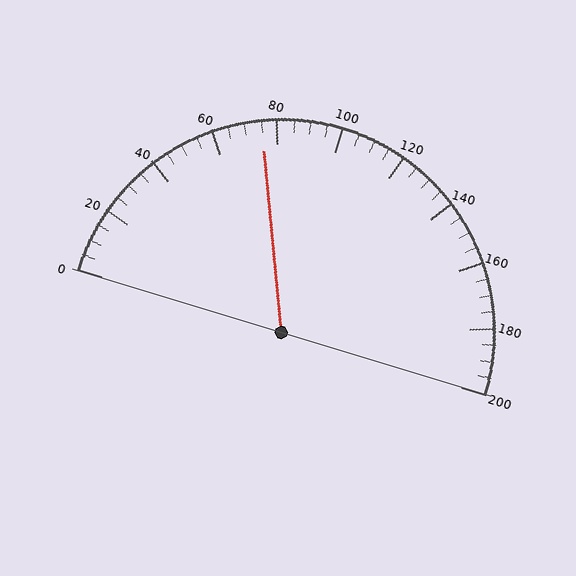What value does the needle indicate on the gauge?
The needle indicates approximately 75.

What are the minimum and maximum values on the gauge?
The gauge ranges from 0 to 200.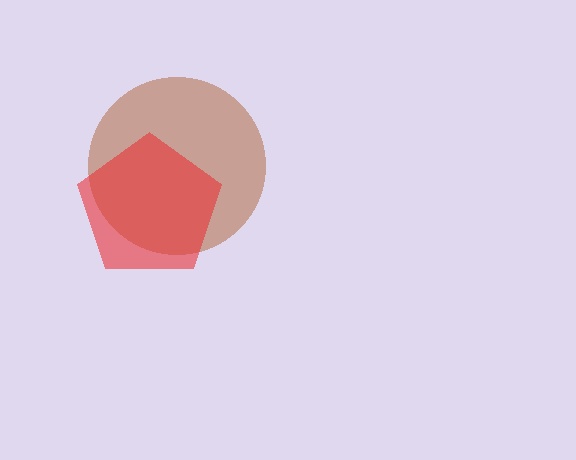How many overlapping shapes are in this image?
There are 2 overlapping shapes in the image.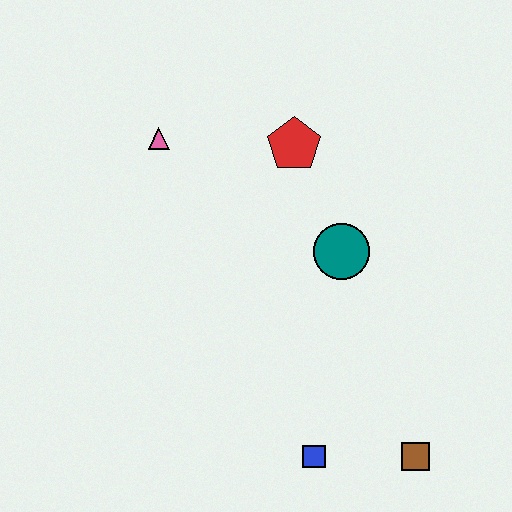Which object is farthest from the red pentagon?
The brown square is farthest from the red pentagon.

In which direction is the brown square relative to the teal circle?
The brown square is below the teal circle.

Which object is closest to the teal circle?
The red pentagon is closest to the teal circle.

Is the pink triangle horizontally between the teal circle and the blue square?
No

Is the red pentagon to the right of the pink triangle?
Yes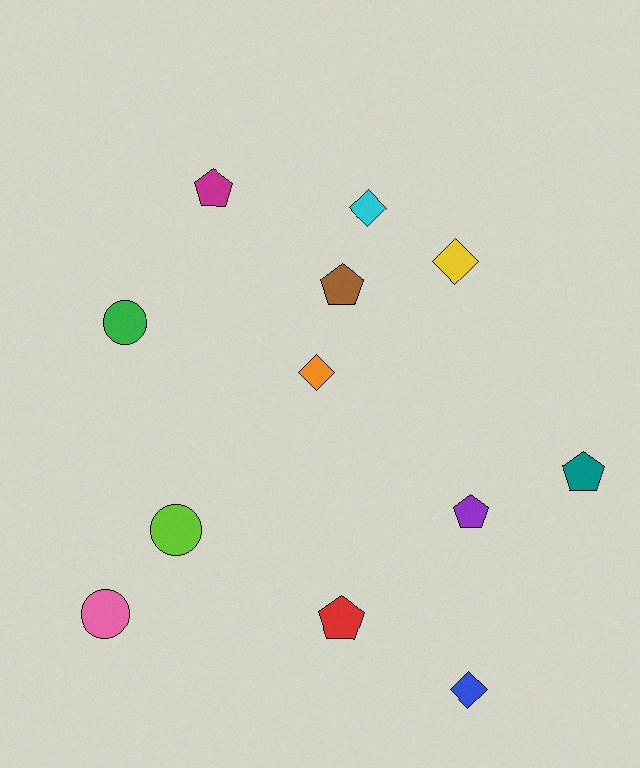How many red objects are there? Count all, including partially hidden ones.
There is 1 red object.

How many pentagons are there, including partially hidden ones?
There are 5 pentagons.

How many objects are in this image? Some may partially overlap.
There are 12 objects.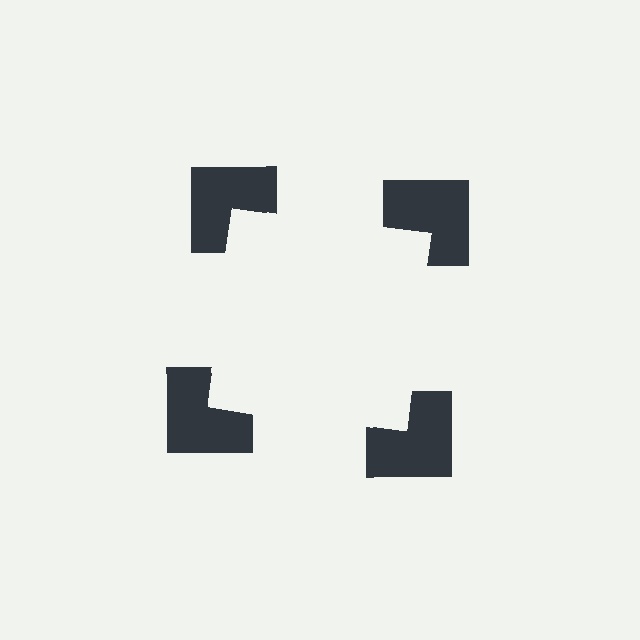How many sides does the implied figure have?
4 sides.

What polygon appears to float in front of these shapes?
An illusory square — its edges are inferred from the aligned wedge cuts in the notched squares, not physically drawn.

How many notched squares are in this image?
There are 4 — one at each vertex of the illusory square.